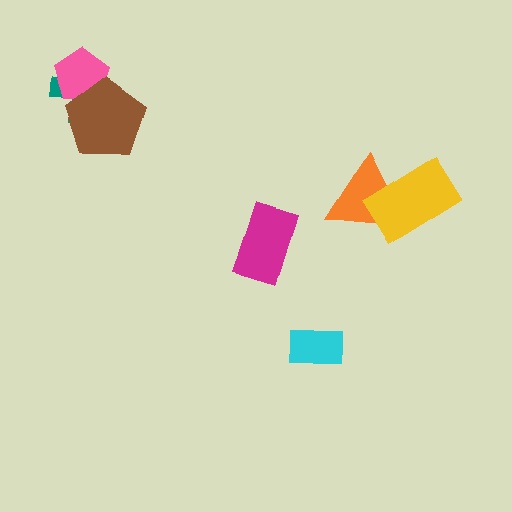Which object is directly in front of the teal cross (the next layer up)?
The pink pentagon is directly in front of the teal cross.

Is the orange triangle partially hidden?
Yes, it is partially covered by another shape.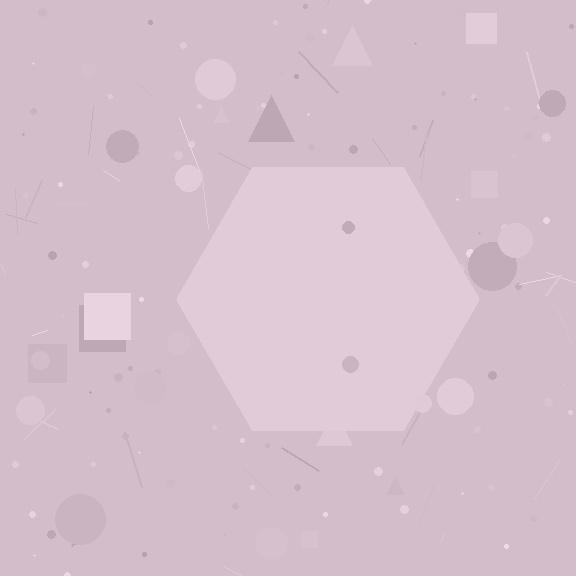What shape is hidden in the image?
A hexagon is hidden in the image.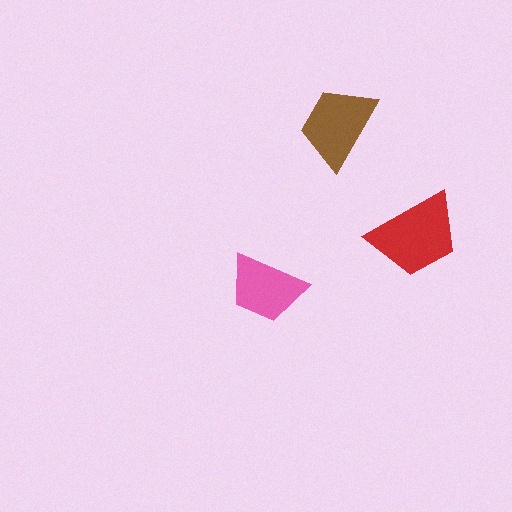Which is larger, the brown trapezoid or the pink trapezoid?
The brown one.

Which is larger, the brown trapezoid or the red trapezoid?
The red one.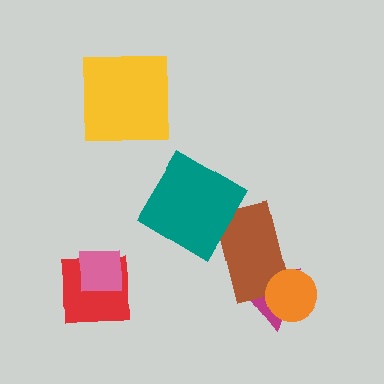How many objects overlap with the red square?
1 object overlaps with the red square.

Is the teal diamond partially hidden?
No, no other shape covers it.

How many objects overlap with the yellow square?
0 objects overlap with the yellow square.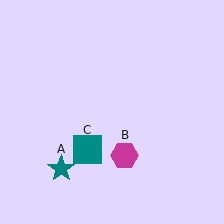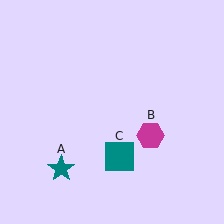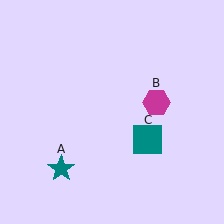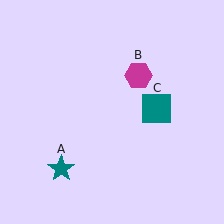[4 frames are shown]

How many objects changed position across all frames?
2 objects changed position: magenta hexagon (object B), teal square (object C).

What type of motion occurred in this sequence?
The magenta hexagon (object B), teal square (object C) rotated counterclockwise around the center of the scene.